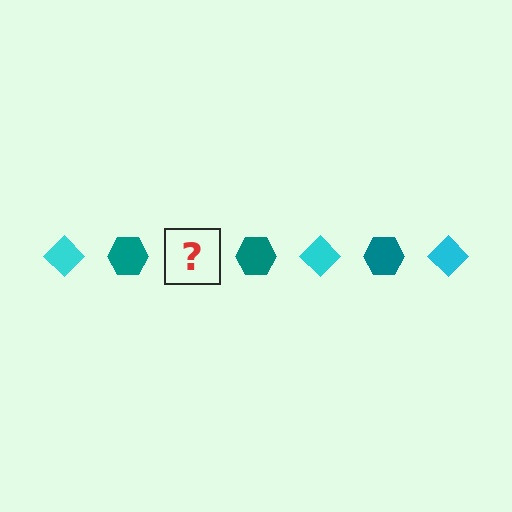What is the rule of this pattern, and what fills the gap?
The rule is that the pattern alternates between cyan diamond and teal hexagon. The gap should be filled with a cyan diamond.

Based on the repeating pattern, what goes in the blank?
The blank should be a cyan diamond.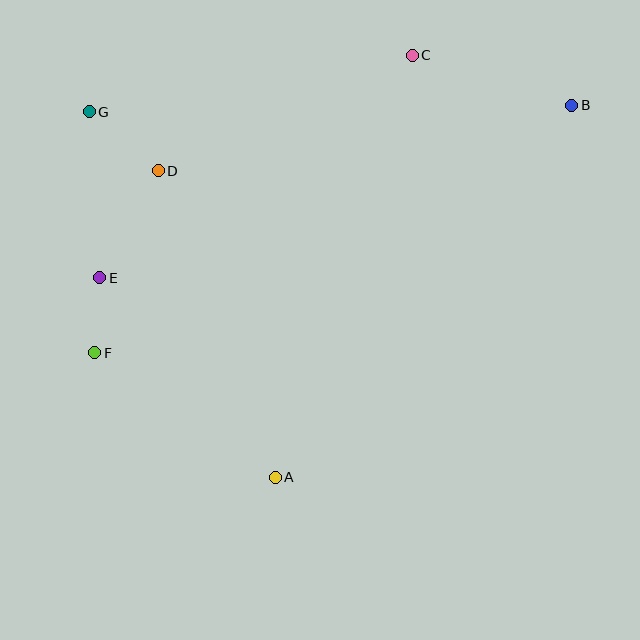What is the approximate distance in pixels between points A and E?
The distance between A and E is approximately 265 pixels.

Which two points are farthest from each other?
Points B and F are farthest from each other.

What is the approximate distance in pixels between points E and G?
The distance between E and G is approximately 167 pixels.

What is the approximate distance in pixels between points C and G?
The distance between C and G is approximately 327 pixels.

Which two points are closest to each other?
Points E and F are closest to each other.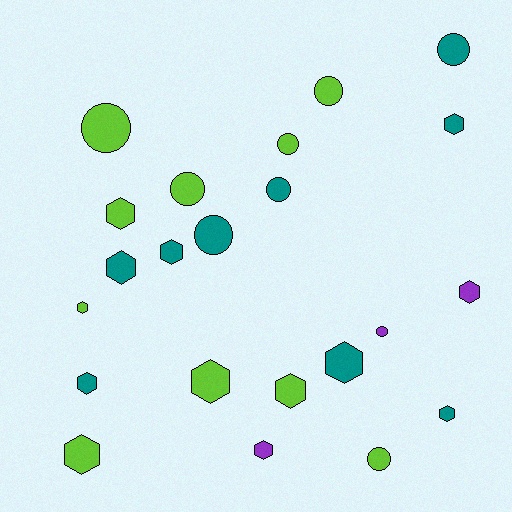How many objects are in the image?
There are 22 objects.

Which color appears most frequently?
Lime, with 10 objects.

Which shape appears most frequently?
Hexagon, with 13 objects.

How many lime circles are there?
There are 5 lime circles.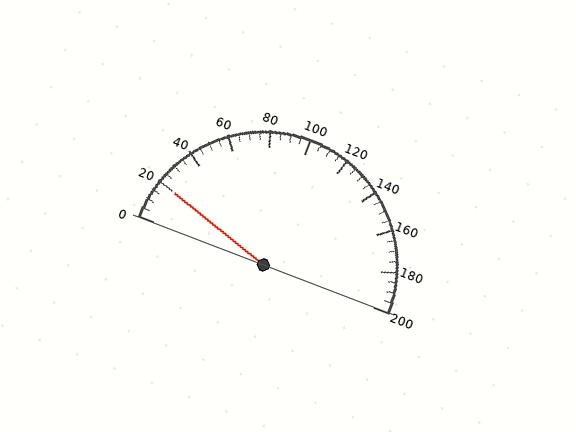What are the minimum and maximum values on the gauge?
The gauge ranges from 0 to 200.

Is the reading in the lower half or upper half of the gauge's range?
The reading is in the lower half of the range (0 to 200).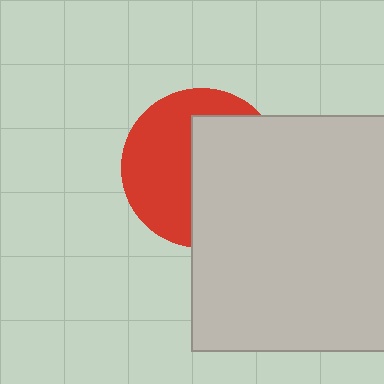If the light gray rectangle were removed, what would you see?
You would see the complete red circle.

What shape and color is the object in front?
The object in front is a light gray rectangle.